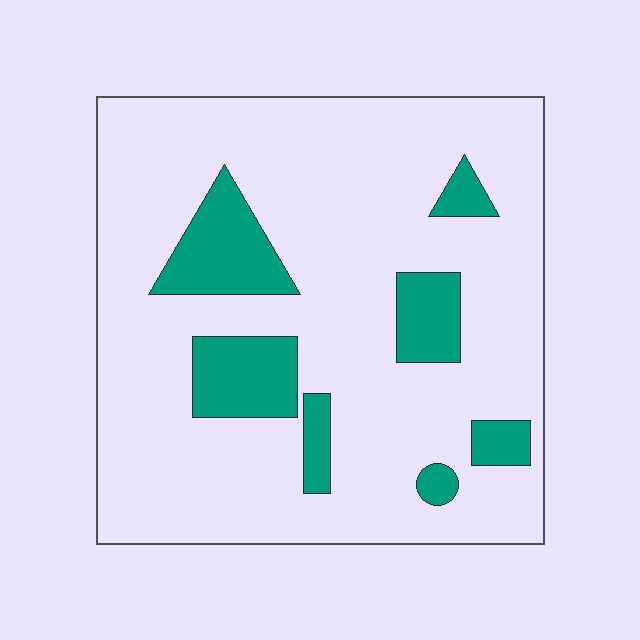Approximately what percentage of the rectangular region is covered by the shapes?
Approximately 15%.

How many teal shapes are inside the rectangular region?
7.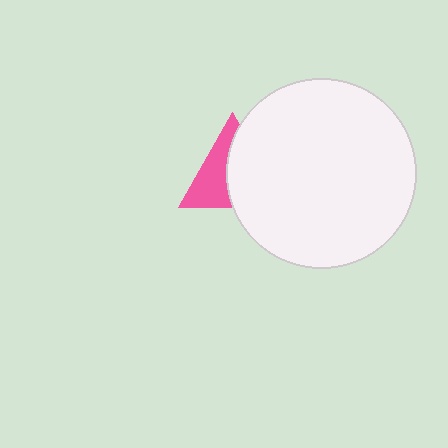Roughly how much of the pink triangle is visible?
About half of it is visible (roughly 45%).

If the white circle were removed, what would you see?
You would see the complete pink triangle.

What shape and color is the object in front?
The object in front is a white circle.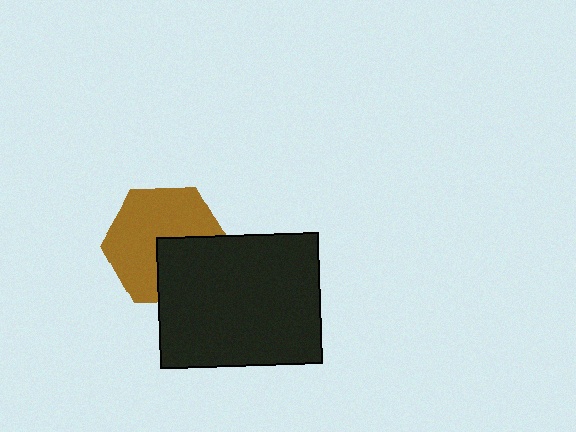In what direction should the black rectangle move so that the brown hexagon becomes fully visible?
The black rectangle should move toward the lower-right. That is the shortest direction to clear the overlap and leave the brown hexagon fully visible.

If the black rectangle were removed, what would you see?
You would see the complete brown hexagon.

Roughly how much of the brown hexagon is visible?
Most of it is visible (roughly 66%).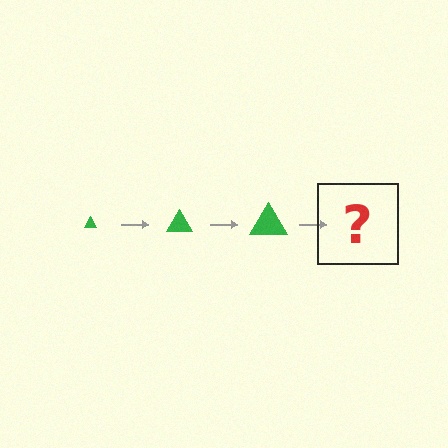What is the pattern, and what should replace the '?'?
The pattern is that the triangle gets progressively larger each step. The '?' should be a green triangle, larger than the previous one.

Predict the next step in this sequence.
The next step is a green triangle, larger than the previous one.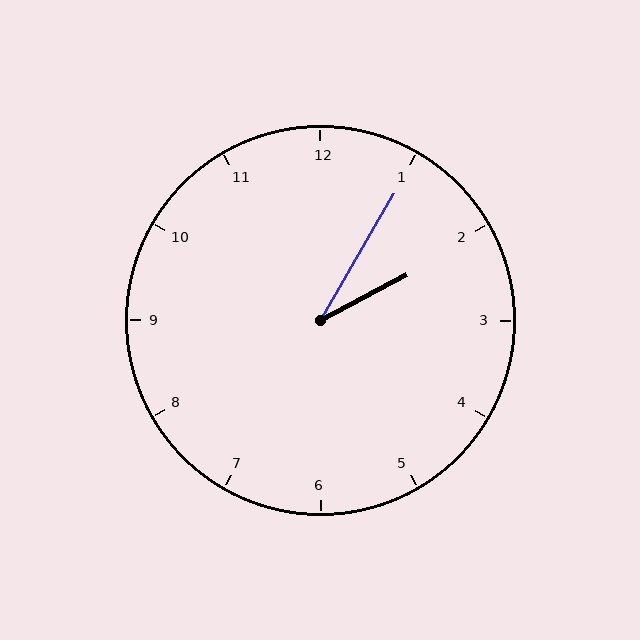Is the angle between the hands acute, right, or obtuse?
It is acute.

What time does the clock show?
2:05.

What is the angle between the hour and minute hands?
Approximately 32 degrees.